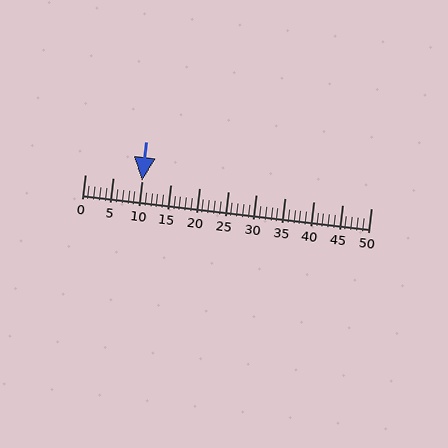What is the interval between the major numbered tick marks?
The major tick marks are spaced 5 units apart.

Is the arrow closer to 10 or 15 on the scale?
The arrow is closer to 10.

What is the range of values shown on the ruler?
The ruler shows values from 0 to 50.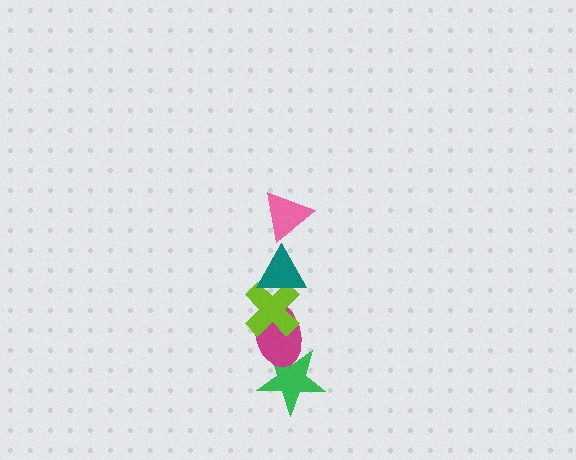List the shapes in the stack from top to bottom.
From top to bottom: the pink triangle, the teal triangle, the lime cross, the magenta ellipse, the green star.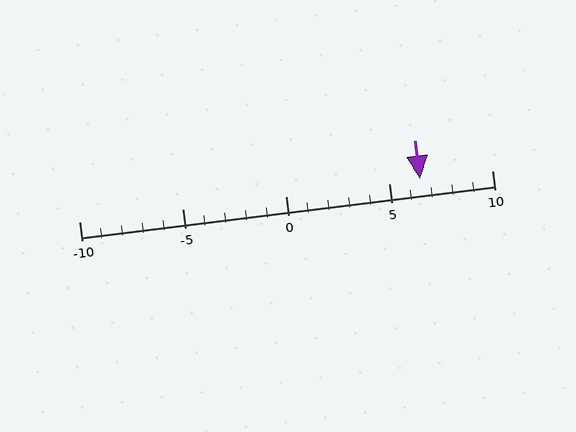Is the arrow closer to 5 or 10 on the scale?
The arrow is closer to 5.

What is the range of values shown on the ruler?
The ruler shows values from -10 to 10.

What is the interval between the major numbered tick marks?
The major tick marks are spaced 5 units apart.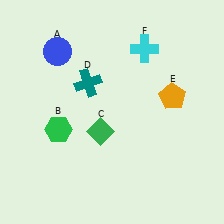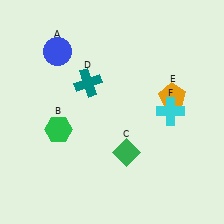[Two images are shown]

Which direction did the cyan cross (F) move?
The cyan cross (F) moved down.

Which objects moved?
The objects that moved are: the green diamond (C), the cyan cross (F).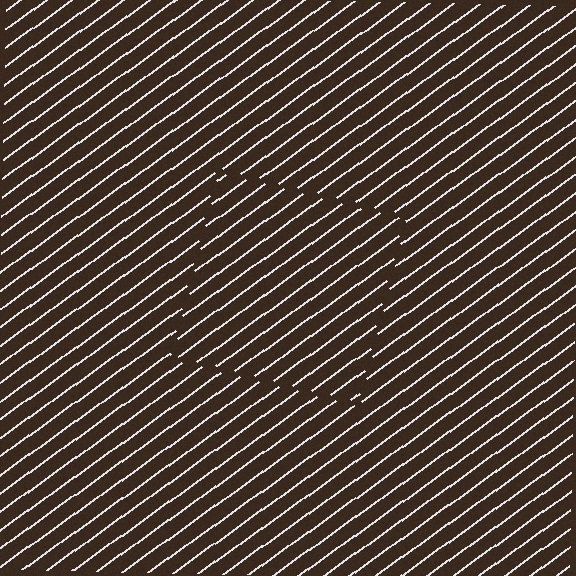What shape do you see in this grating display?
An illusory square. The interior of the shape contains the same grating, shifted by half a period — the contour is defined by the phase discontinuity where line-ends from the inner and outer gratings abut.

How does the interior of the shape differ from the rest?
The interior of the shape contains the same grating, shifted by half a period — the contour is defined by the phase discontinuity where line-ends from the inner and outer gratings abut.